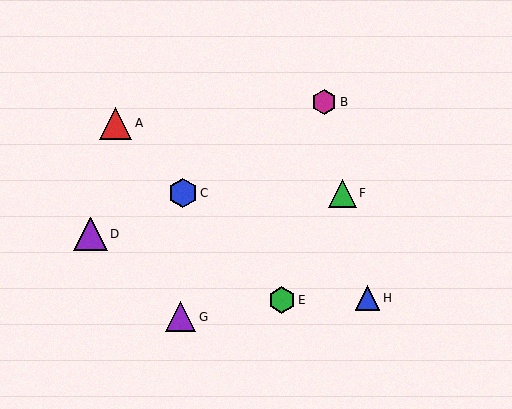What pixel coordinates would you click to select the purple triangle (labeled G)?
Click at (181, 317) to select the purple triangle G.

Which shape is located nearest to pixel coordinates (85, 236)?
The purple triangle (labeled D) at (91, 234) is nearest to that location.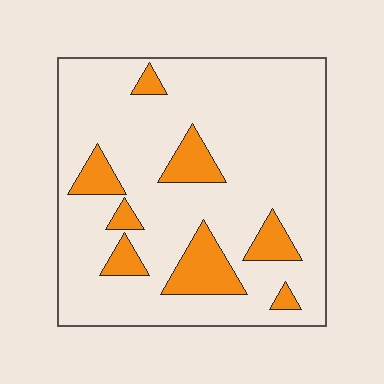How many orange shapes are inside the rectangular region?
8.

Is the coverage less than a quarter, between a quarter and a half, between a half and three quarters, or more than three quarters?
Less than a quarter.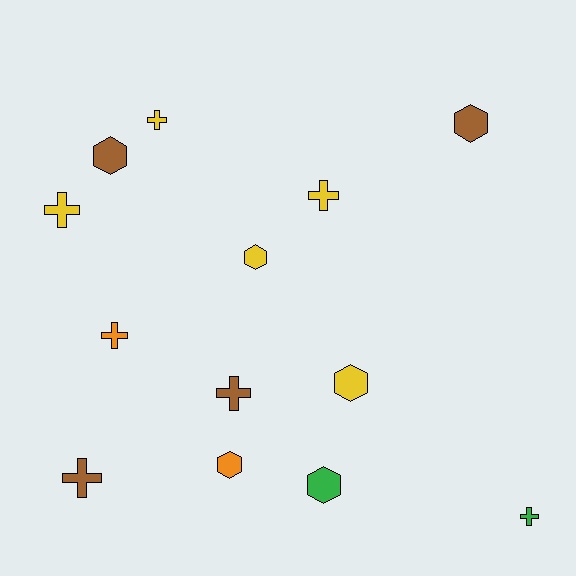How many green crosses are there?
There is 1 green cross.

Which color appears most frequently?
Yellow, with 5 objects.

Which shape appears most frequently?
Cross, with 7 objects.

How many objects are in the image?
There are 13 objects.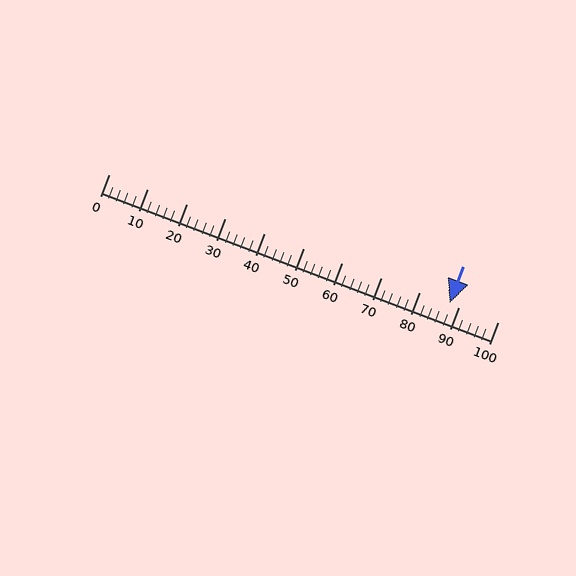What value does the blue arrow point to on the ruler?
The blue arrow points to approximately 88.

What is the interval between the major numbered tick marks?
The major tick marks are spaced 10 units apart.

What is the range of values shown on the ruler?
The ruler shows values from 0 to 100.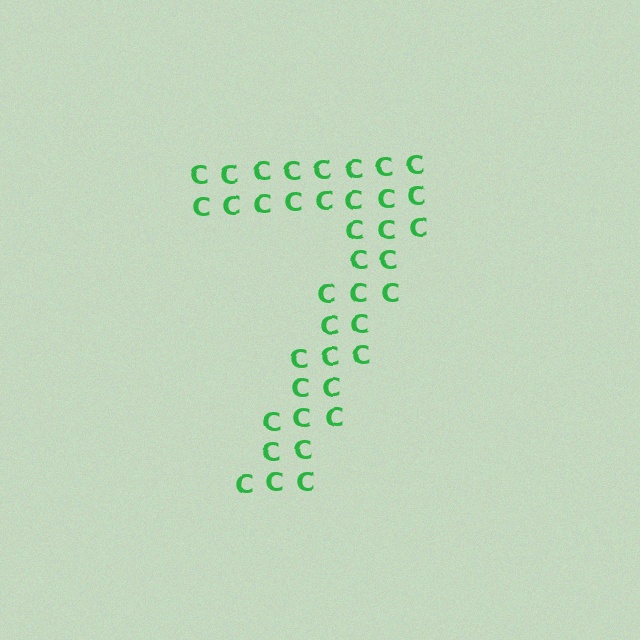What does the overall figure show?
The overall figure shows the digit 7.